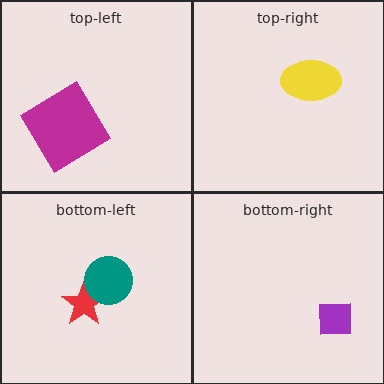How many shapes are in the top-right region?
1.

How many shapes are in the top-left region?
1.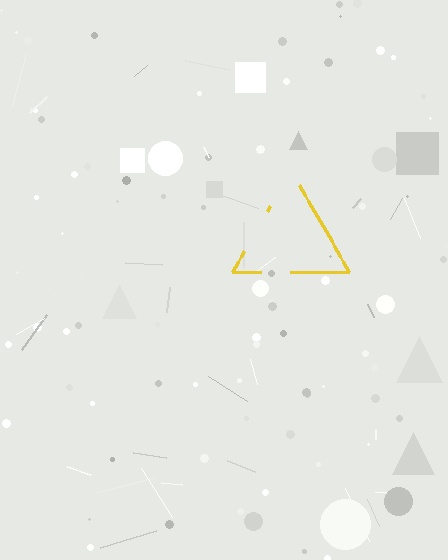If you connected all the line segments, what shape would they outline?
They would outline a triangle.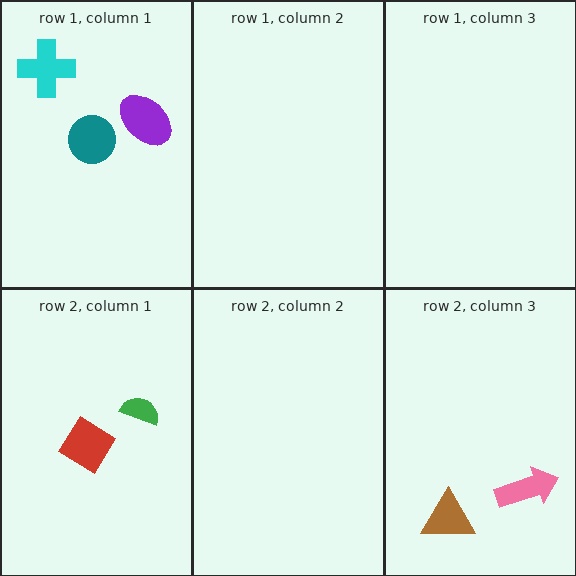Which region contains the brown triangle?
The row 2, column 3 region.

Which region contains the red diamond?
The row 2, column 1 region.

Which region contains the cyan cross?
The row 1, column 1 region.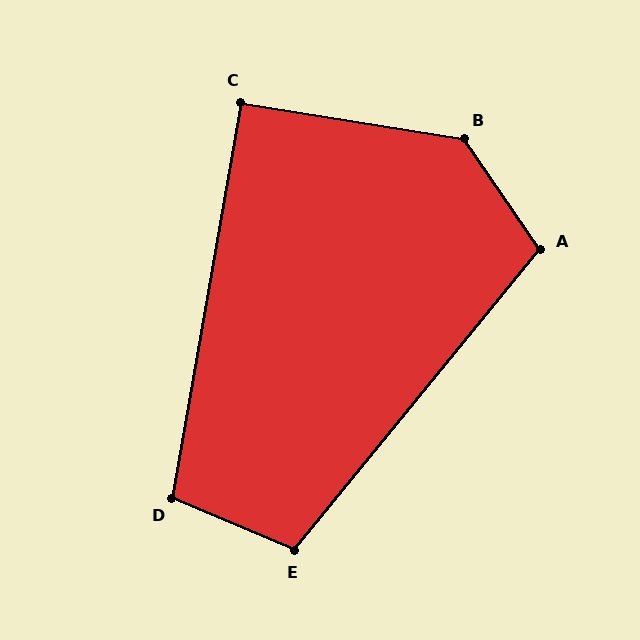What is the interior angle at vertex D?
Approximately 103 degrees (obtuse).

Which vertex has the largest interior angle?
B, at approximately 134 degrees.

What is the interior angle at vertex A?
Approximately 106 degrees (obtuse).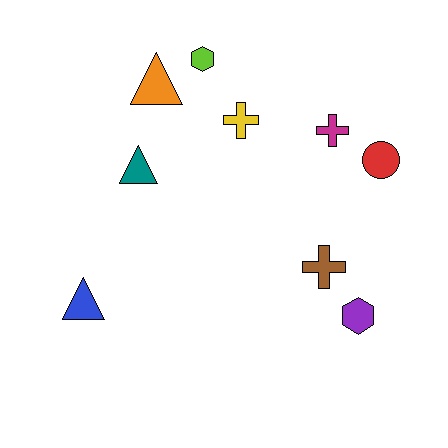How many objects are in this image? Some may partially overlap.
There are 9 objects.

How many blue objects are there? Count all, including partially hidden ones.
There is 1 blue object.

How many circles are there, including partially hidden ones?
There is 1 circle.